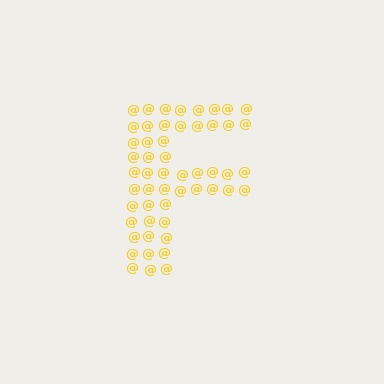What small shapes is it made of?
It is made of small at signs.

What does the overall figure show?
The overall figure shows the letter F.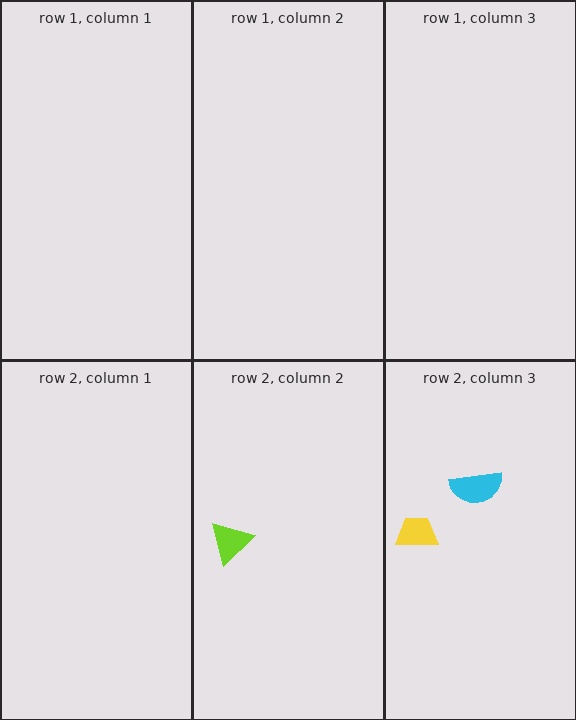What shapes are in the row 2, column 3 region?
The yellow trapezoid, the cyan semicircle.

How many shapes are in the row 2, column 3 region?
2.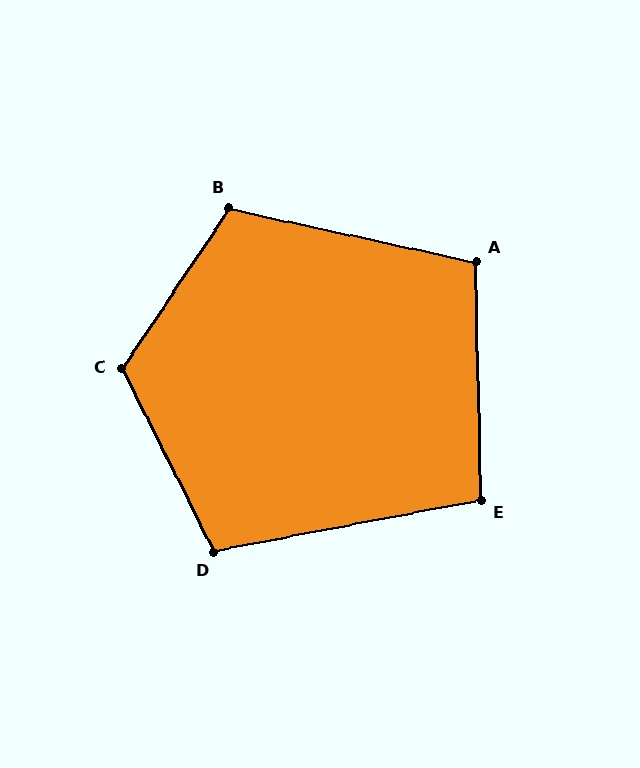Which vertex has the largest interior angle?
C, at approximately 120 degrees.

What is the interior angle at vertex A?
Approximately 103 degrees (obtuse).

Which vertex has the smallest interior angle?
E, at approximately 100 degrees.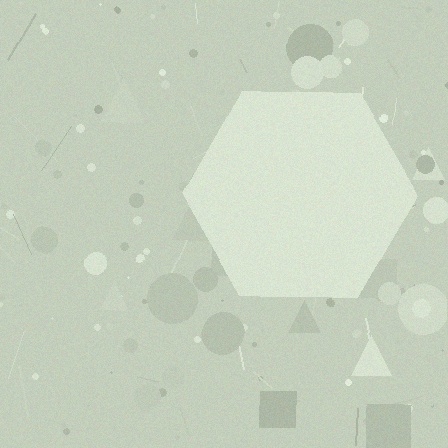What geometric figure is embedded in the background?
A hexagon is embedded in the background.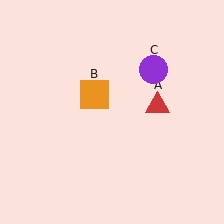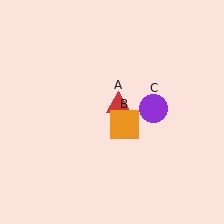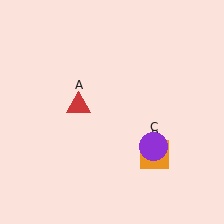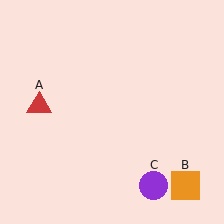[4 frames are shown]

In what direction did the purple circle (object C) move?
The purple circle (object C) moved down.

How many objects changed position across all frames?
3 objects changed position: red triangle (object A), orange square (object B), purple circle (object C).